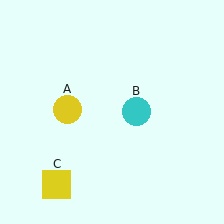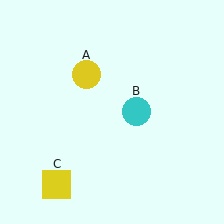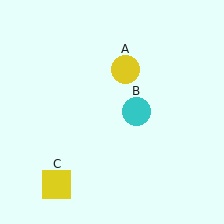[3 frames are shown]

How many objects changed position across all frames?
1 object changed position: yellow circle (object A).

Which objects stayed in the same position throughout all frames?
Cyan circle (object B) and yellow square (object C) remained stationary.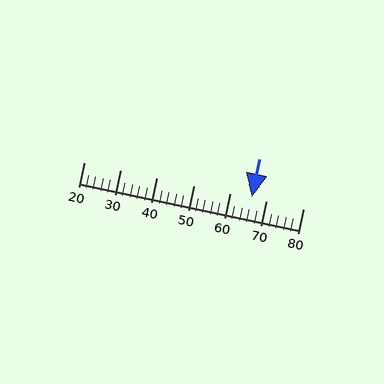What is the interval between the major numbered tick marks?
The major tick marks are spaced 10 units apart.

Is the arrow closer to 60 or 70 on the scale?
The arrow is closer to 70.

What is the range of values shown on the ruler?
The ruler shows values from 20 to 80.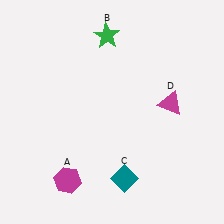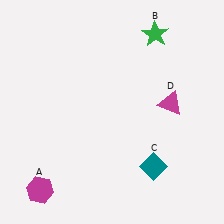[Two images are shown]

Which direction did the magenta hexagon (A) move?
The magenta hexagon (A) moved left.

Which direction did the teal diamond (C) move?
The teal diamond (C) moved right.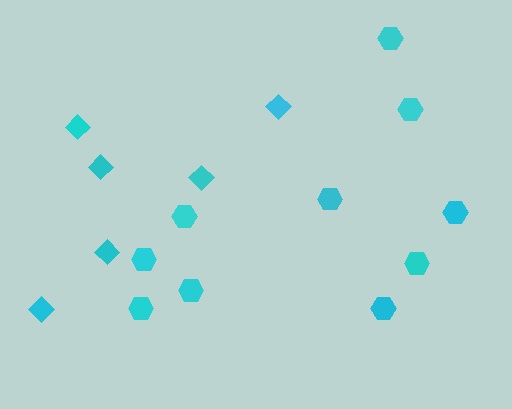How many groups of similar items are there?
There are 2 groups: one group of diamonds (6) and one group of hexagons (10).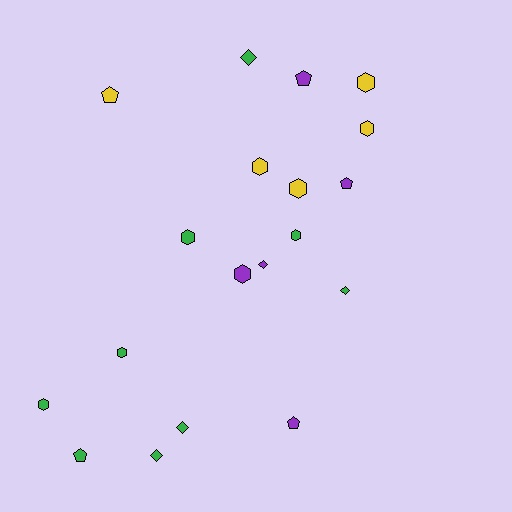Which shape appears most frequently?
Hexagon, with 9 objects.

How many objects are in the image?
There are 19 objects.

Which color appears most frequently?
Green, with 9 objects.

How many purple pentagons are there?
There are 3 purple pentagons.